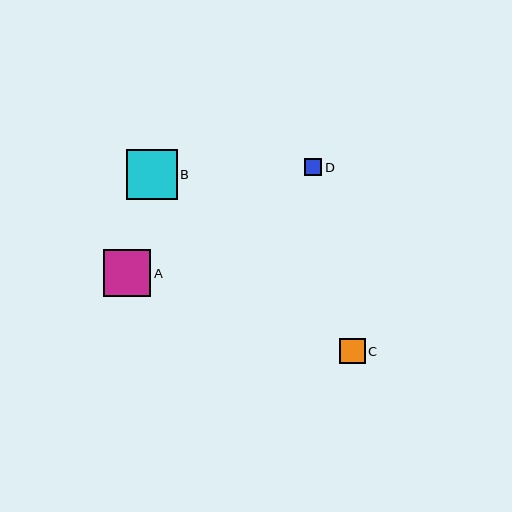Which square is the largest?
Square B is the largest with a size of approximately 51 pixels.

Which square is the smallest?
Square D is the smallest with a size of approximately 17 pixels.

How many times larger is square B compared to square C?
Square B is approximately 2.0 times the size of square C.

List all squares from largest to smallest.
From largest to smallest: B, A, C, D.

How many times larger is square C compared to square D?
Square C is approximately 1.5 times the size of square D.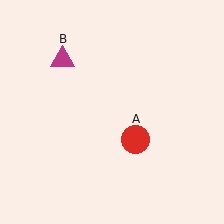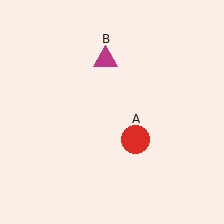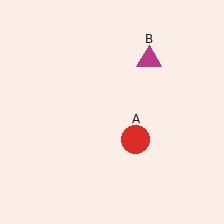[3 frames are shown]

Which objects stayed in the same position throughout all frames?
Red circle (object A) remained stationary.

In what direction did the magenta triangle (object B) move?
The magenta triangle (object B) moved right.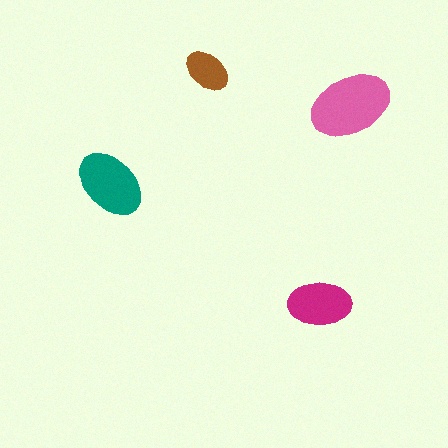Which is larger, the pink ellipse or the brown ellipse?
The pink one.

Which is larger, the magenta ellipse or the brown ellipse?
The magenta one.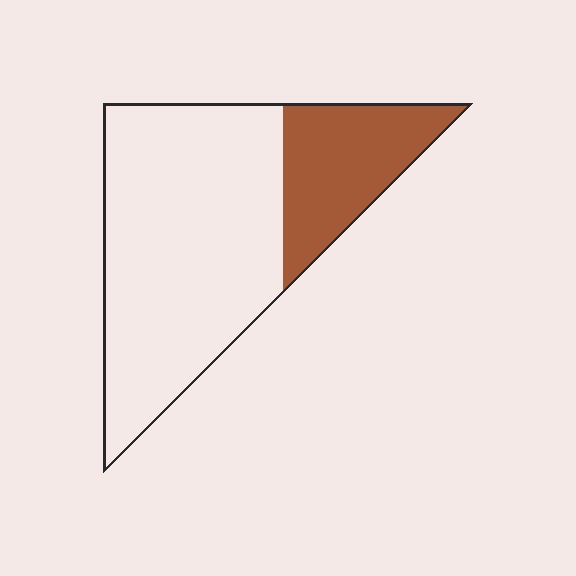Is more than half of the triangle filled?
No.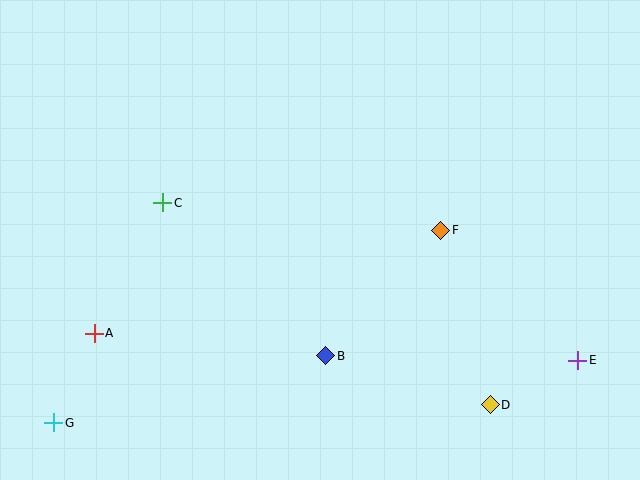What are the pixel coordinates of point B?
Point B is at (326, 356).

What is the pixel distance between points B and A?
The distance between B and A is 233 pixels.